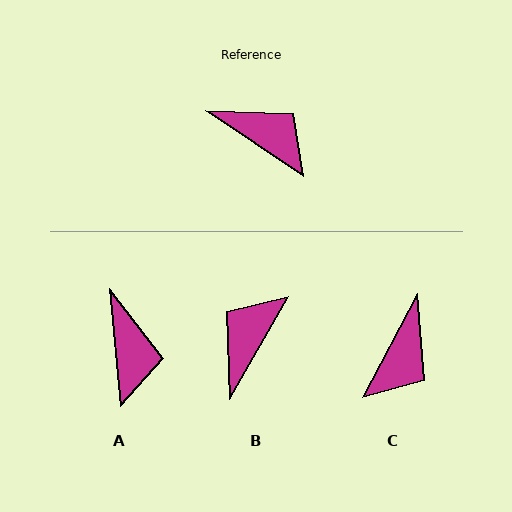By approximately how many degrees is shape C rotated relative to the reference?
Approximately 84 degrees clockwise.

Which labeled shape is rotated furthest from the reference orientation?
B, about 94 degrees away.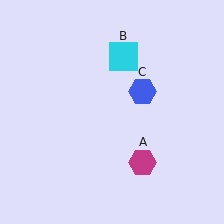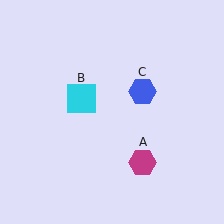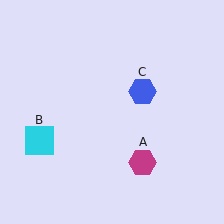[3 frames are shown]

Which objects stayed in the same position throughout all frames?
Magenta hexagon (object A) and blue hexagon (object C) remained stationary.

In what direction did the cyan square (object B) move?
The cyan square (object B) moved down and to the left.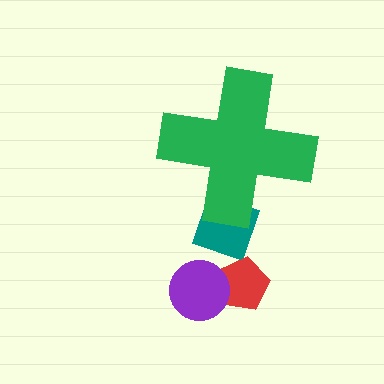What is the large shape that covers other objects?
A green cross.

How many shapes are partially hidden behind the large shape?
1 shape is partially hidden.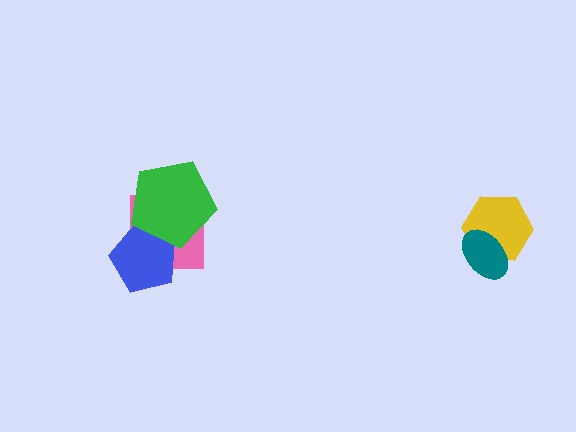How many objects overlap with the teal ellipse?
1 object overlaps with the teal ellipse.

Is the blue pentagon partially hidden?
Yes, it is partially covered by another shape.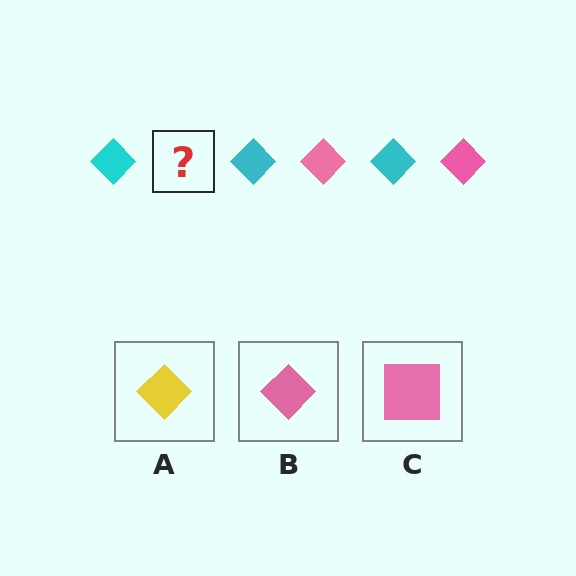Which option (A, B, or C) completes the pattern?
B.